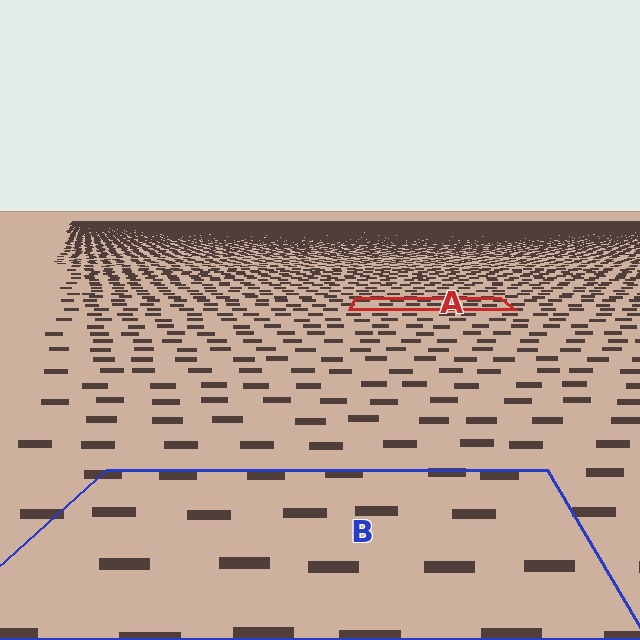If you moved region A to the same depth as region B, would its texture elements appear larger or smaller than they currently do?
They would appear larger. At a closer depth, the same texture elements are projected at a bigger on-screen size.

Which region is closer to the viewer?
Region B is closer. The texture elements there are larger and more spread out.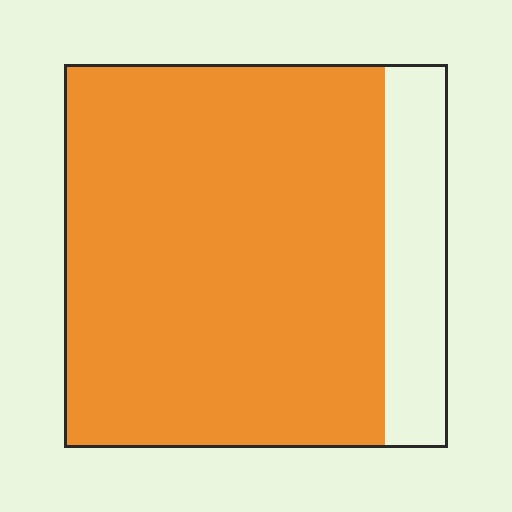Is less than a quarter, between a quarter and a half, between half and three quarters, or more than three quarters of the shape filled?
More than three quarters.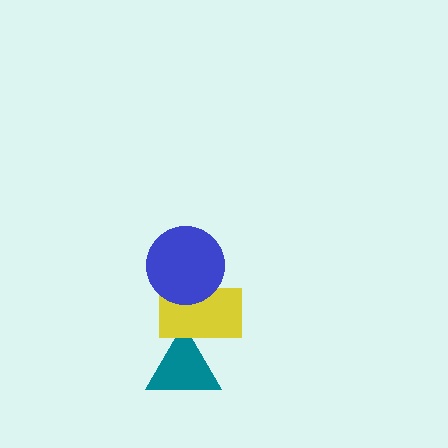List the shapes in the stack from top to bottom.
From top to bottom: the blue circle, the yellow rectangle, the teal triangle.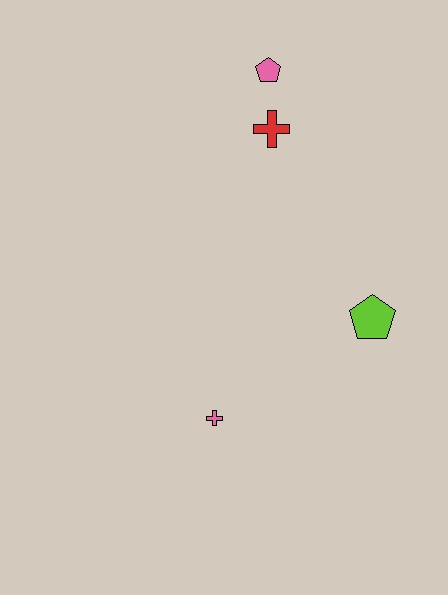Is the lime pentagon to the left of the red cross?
No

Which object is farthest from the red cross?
The pink cross is farthest from the red cross.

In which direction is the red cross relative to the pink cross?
The red cross is above the pink cross.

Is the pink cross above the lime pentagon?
No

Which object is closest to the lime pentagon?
The pink cross is closest to the lime pentagon.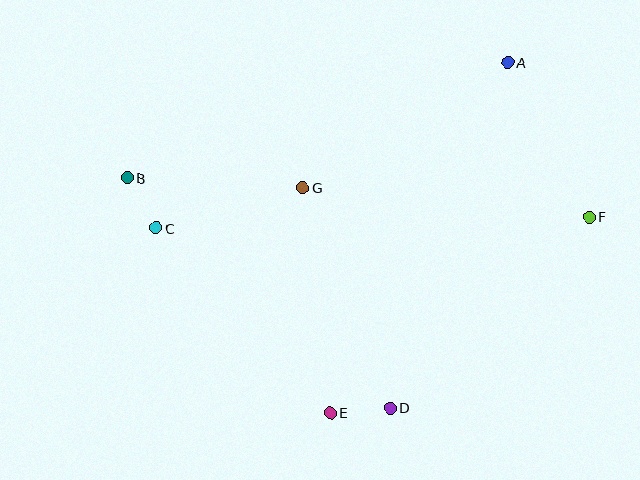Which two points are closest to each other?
Points B and C are closest to each other.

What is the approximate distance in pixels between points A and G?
The distance between A and G is approximately 240 pixels.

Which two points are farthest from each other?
Points B and F are farthest from each other.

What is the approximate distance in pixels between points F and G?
The distance between F and G is approximately 288 pixels.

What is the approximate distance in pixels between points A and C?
The distance between A and C is approximately 389 pixels.